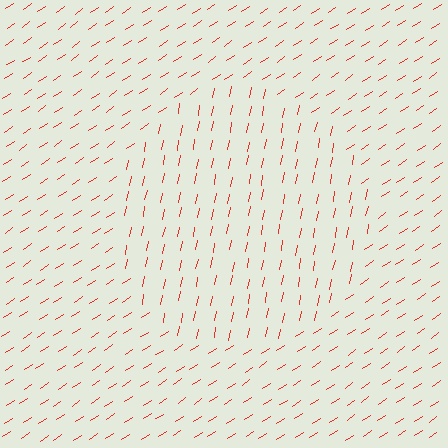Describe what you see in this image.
The image is filled with small red line segments. A circle region in the image has lines oriented differently from the surrounding lines, creating a visible texture boundary.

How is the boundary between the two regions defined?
The boundary is defined purely by a change in line orientation (approximately 45 degrees difference). All lines are the same color and thickness.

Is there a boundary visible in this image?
Yes, there is a texture boundary formed by a change in line orientation.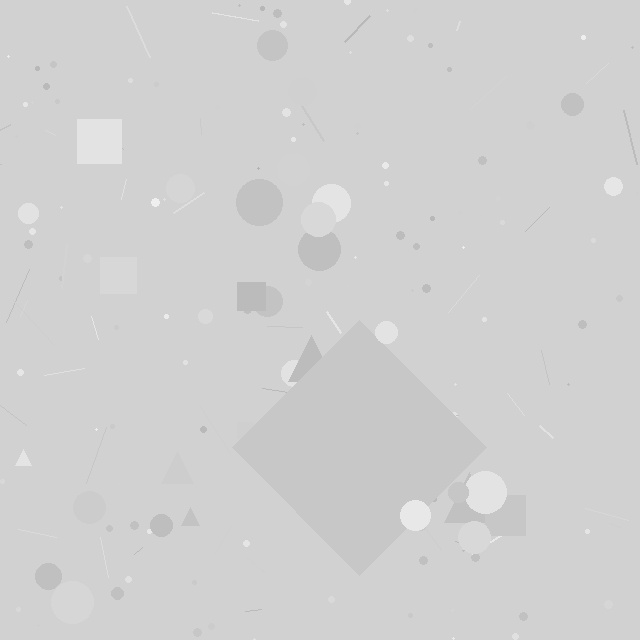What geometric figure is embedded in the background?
A diamond is embedded in the background.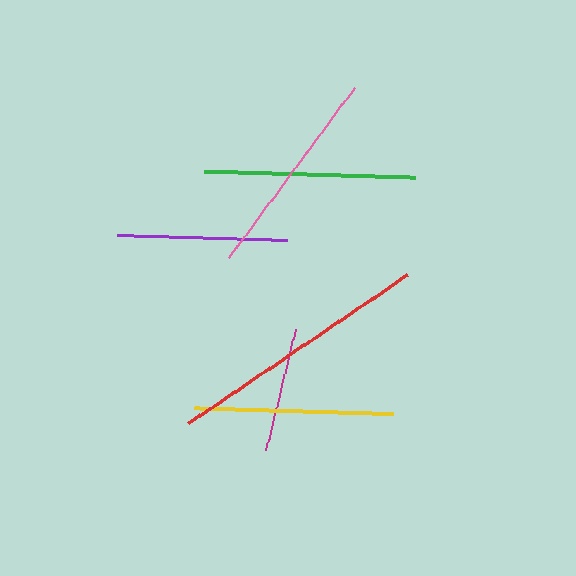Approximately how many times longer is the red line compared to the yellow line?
The red line is approximately 1.3 times the length of the yellow line.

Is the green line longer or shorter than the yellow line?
The green line is longer than the yellow line.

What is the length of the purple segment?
The purple segment is approximately 170 pixels long.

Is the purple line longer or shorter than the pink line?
The pink line is longer than the purple line.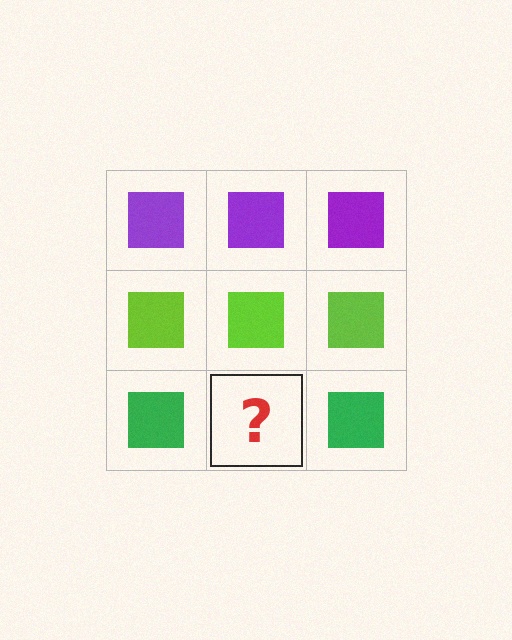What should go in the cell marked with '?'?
The missing cell should contain a green square.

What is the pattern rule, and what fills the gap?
The rule is that each row has a consistent color. The gap should be filled with a green square.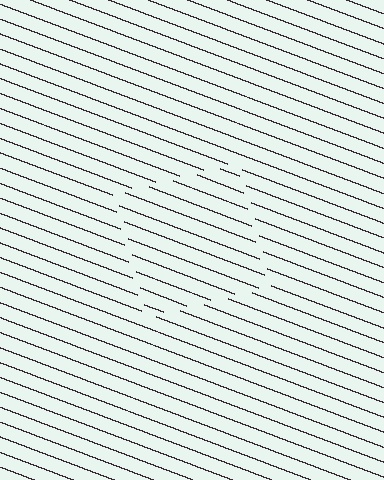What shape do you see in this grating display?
An illusory square. The interior of the shape contains the same grating, shifted by half a period — the contour is defined by the phase discontinuity where line-ends from the inner and outer gratings abut.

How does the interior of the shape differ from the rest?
The interior of the shape contains the same grating, shifted by half a period — the contour is defined by the phase discontinuity where line-ends from the inner and outer gratings abut.